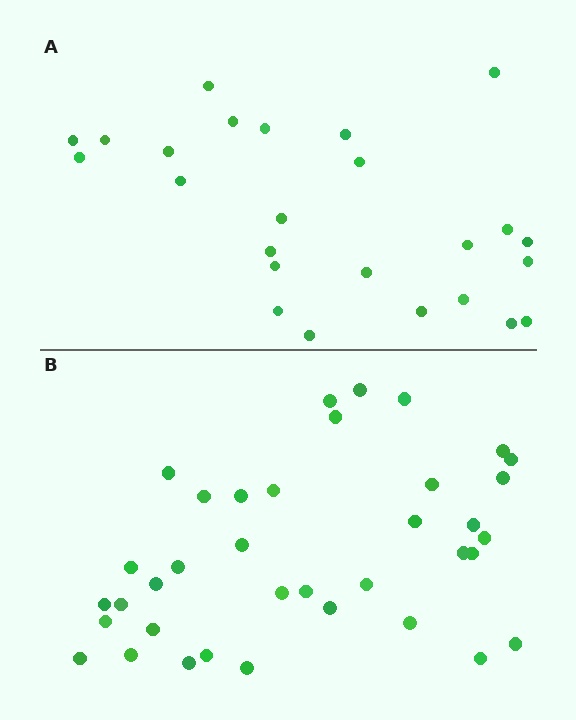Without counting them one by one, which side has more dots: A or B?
Region B (the bottom region) has more dots.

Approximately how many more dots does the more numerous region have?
Region B has roughly 12 or so more dots than region A.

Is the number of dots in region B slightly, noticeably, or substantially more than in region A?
Region B has substantially more. The ratio is roughly 1.5 to 1.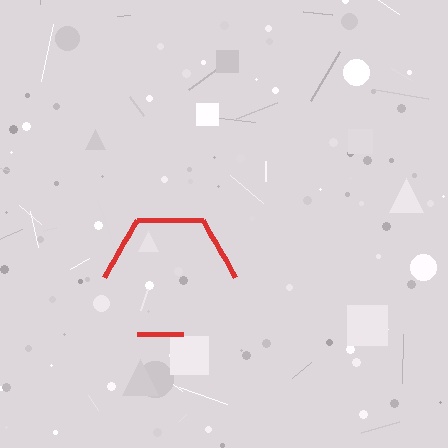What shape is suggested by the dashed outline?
The dashed outline suggests a hexagon.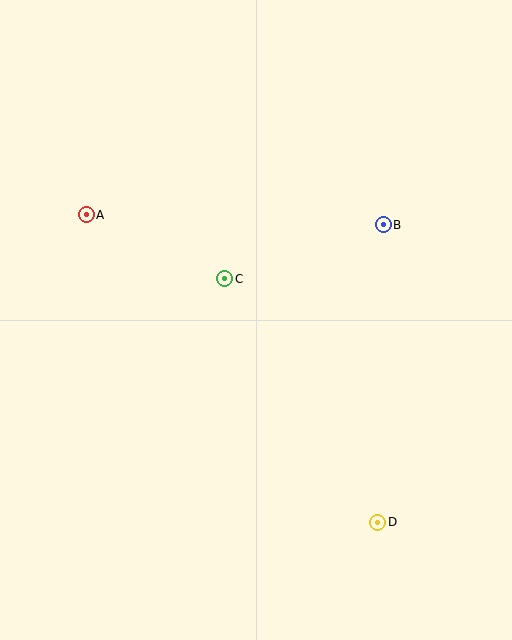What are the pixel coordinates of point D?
Point D is at (378, 522).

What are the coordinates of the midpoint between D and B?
The midpoint between D and B is at (380, 374).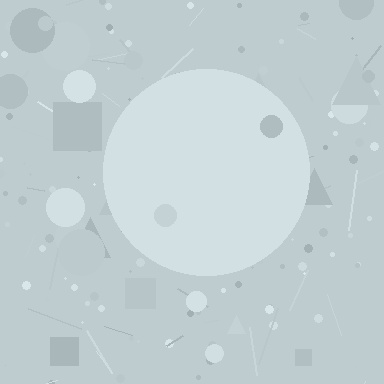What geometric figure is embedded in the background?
A circle is embedded in the background.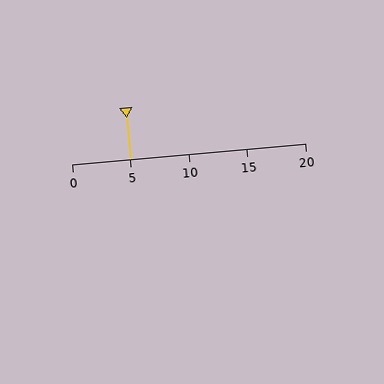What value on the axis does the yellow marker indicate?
The marker indicates approximately 5.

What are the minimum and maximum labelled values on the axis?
The axis runs from 0 to 20.